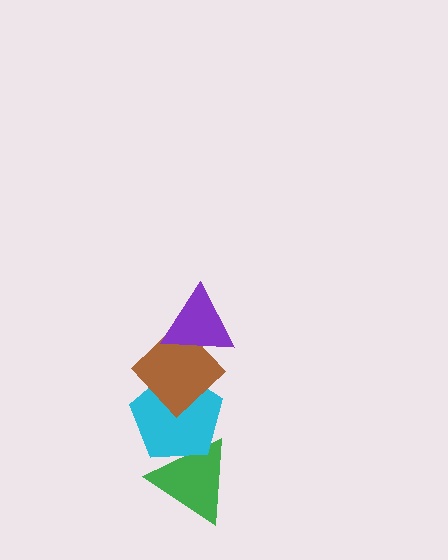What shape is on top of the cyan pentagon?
The brown diamond is on top of the cyan pentagon.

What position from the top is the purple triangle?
The purple triangle is 1st from the top.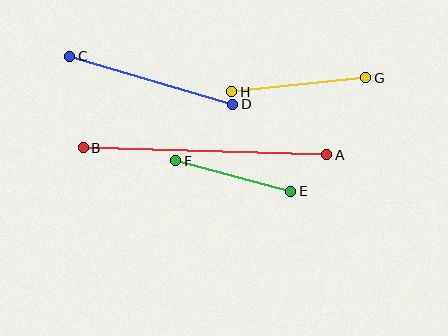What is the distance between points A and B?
The distance is approximately 244 pixels.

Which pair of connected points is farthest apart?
Points A and B are farthest apart.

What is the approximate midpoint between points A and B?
The midpoint is at approximately (205, 151) pixels.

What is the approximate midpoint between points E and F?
The midpoint is at approximately (233, 176) pixels.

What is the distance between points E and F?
The distance is approximately 119 pixels.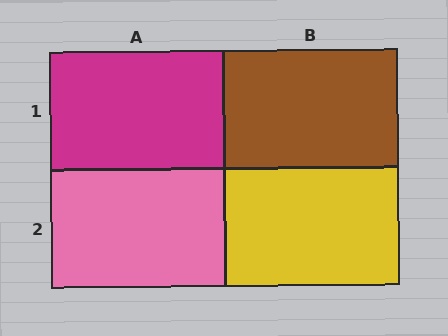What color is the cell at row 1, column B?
Brown.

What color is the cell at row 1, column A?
Magenta.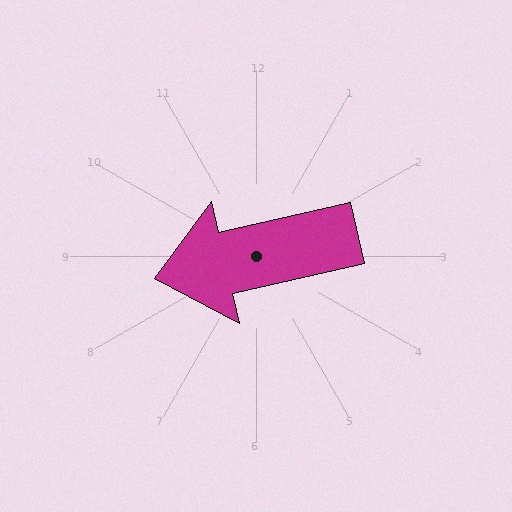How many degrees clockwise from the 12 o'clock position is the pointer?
Approximately 257 degrees.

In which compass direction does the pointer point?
West.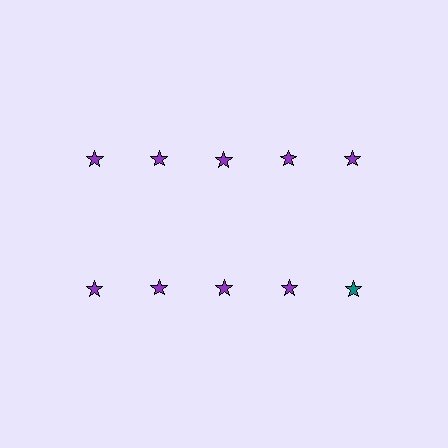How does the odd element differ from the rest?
It has a different color: teal instead of purple.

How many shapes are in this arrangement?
There are 10 shapes arranged in a grid pattern.